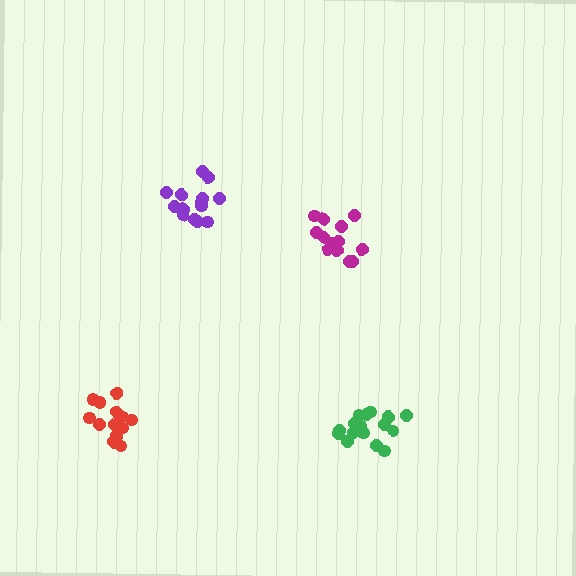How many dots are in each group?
Group 1: 14 dots, Group 2: 14 dots, Group 3: 13 dots, Group 4: 17 dots (58 total).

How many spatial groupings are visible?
There are 4 spatial groupings.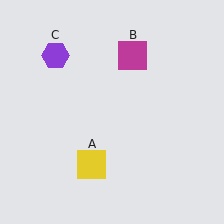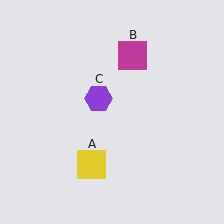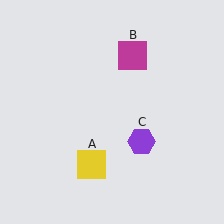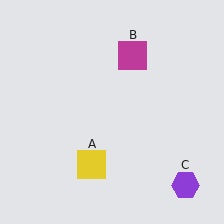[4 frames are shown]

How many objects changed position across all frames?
1 object changed position: purple hexagon (object C).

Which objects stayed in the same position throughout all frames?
Yellow square (object A) and magenta square (object B) remained stationary.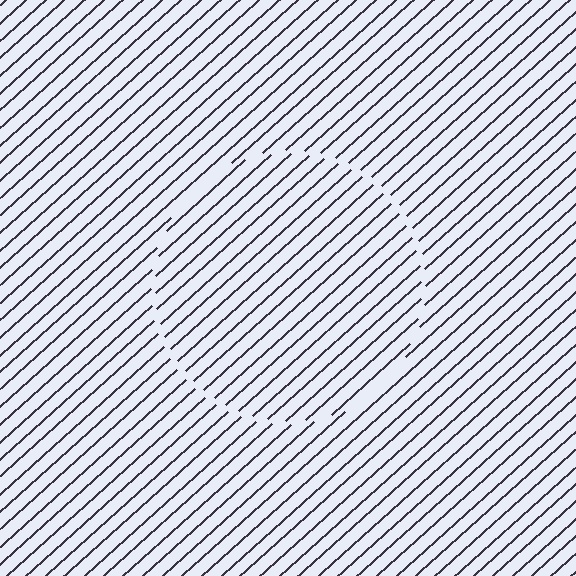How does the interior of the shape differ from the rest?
The interior of the shape contains the same grating, shifted by half a period — the contour is defined by the phase discontinuity where line-ends from the inner and outer gratings abut.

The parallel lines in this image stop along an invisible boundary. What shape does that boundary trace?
An illusory circle. The interior of the shape contains the same grating, shifted by half a period — the contour is defined by the phase discontinuity where line-ends from the inner and outer gratings abut.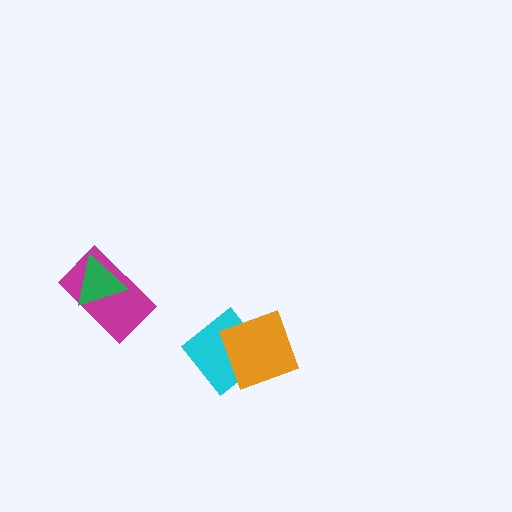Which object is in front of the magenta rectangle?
The green triangle is in front of the magenta rectangle.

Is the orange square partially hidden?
No, no other shape covers it.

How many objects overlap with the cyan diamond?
1 object overlaps with the cyan diamond.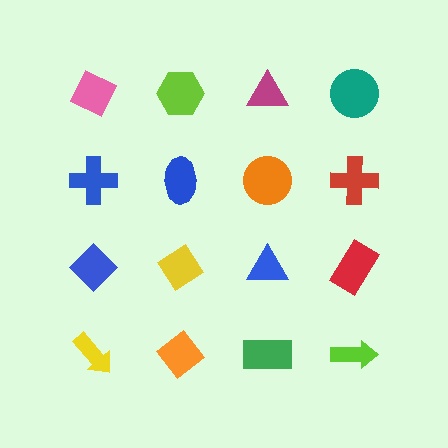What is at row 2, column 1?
A blue cross.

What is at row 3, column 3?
A blue triangle.